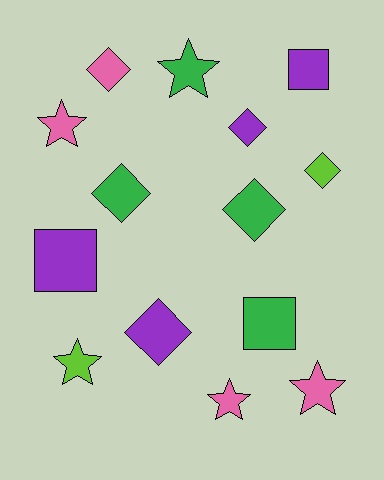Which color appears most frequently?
Purple, with 4 objects.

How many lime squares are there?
There are no lime squares.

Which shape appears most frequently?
Diamond, with 6 objects.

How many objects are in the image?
There are 14 objects.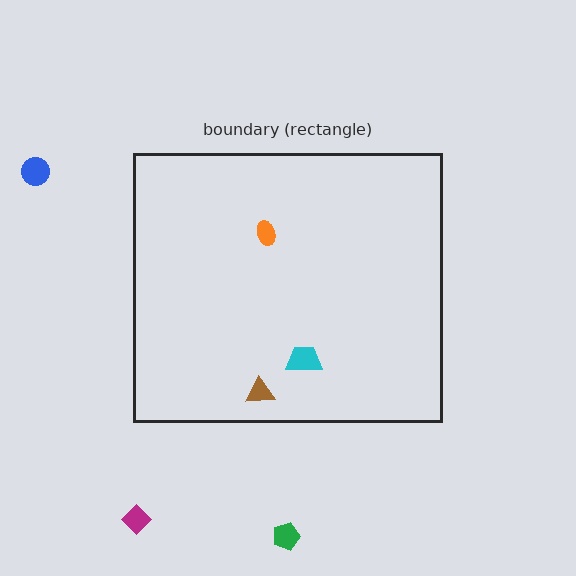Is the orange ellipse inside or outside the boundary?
Inside.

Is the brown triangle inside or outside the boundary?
Inside.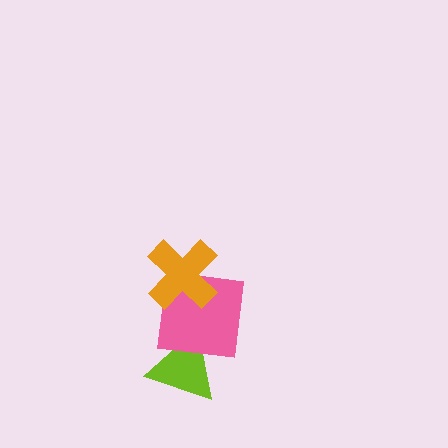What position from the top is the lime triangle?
The lime triangle is 3rd from the top.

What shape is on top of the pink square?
The orange cross is on top of the pink square.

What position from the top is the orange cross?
The orange cross is 1st from the top.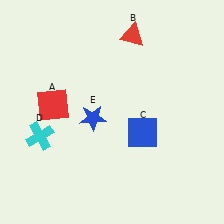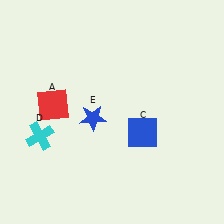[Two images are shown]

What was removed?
The red triangle (B) was removed in Image 2.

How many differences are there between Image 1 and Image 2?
There is 1 difference between the two images.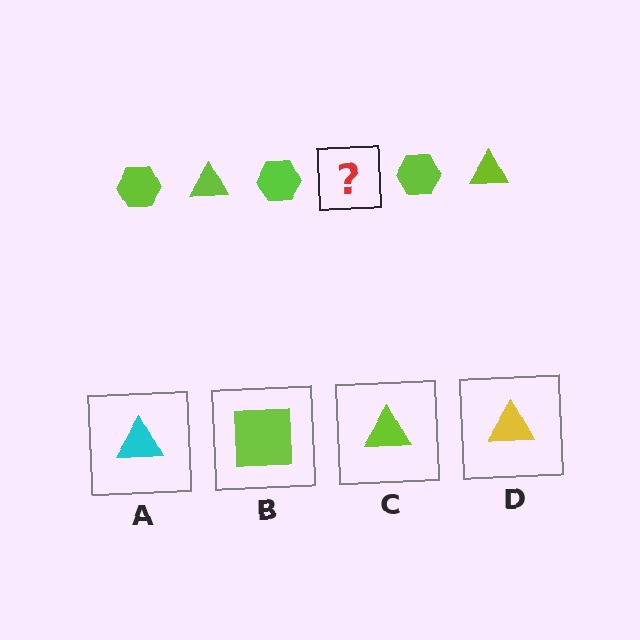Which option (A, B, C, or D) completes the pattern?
C.